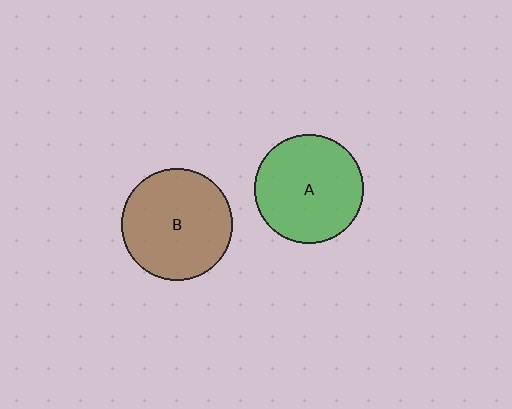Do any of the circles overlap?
No, none of the circles overlap.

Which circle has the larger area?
Circle B (brown).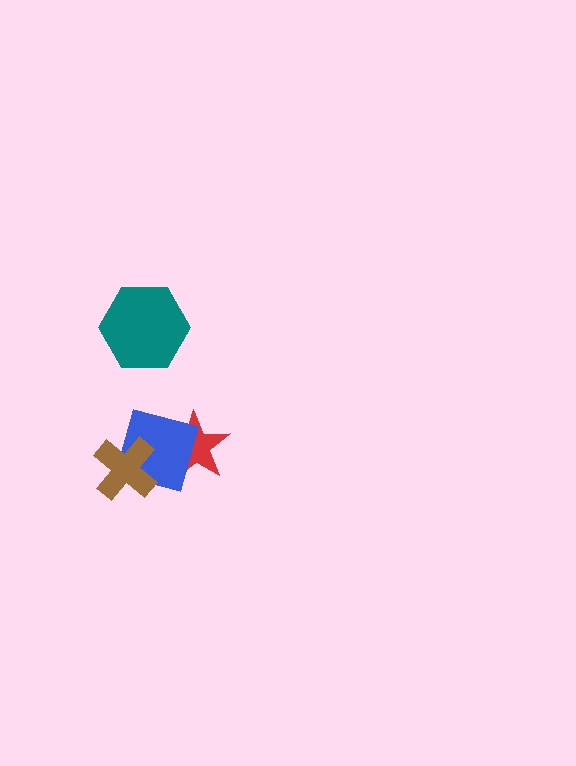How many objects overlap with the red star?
1 object overlaps with the red star.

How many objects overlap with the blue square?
2 objects overlap with the blue square.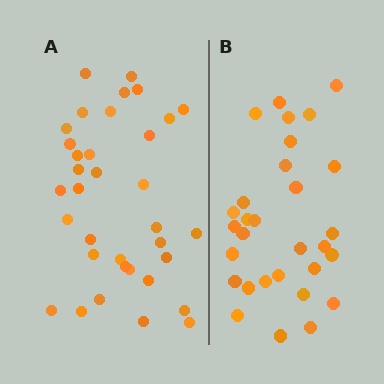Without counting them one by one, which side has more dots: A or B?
Region A (the left region) has more dots.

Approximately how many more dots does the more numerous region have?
Region A has about 5 more dots than region B.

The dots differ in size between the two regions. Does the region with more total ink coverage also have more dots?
No. Region B has more total ink coverage because its dots are larger, but region A actually contains more individual dots. Total area can be misleading — the number of items is what matters here.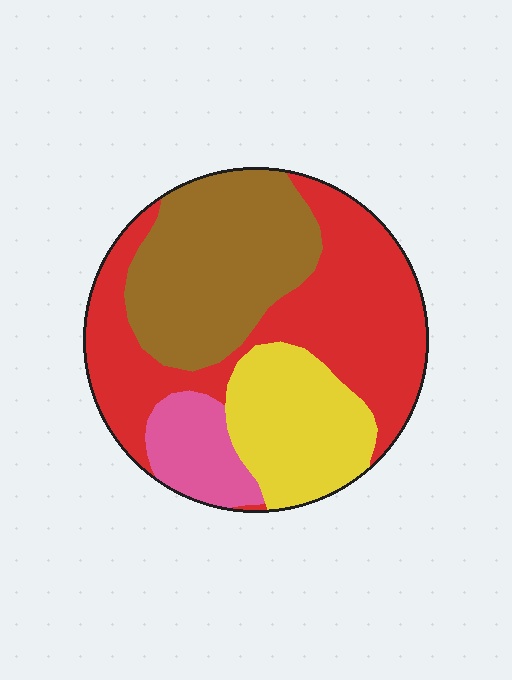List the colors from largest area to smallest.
From largest to smallest: red, brown, yellow, pink.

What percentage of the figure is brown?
Brown covers around 30% of the figure.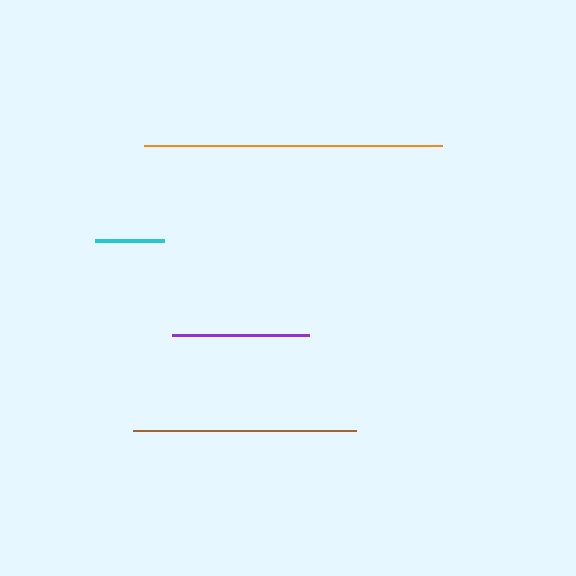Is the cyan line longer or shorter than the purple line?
The purple line is longer than the cyan line.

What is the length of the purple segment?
The purple segment is approximately 137 pixels long.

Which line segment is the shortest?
The cyan line is the shortest at approximately 69 pixels.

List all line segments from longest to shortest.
From longest to shortest: orange, brown, purple, cyan.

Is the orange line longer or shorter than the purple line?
The orange line is longer than the purple line.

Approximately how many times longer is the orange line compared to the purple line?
The orange line is approximately 2.2 times the length of the purple line.